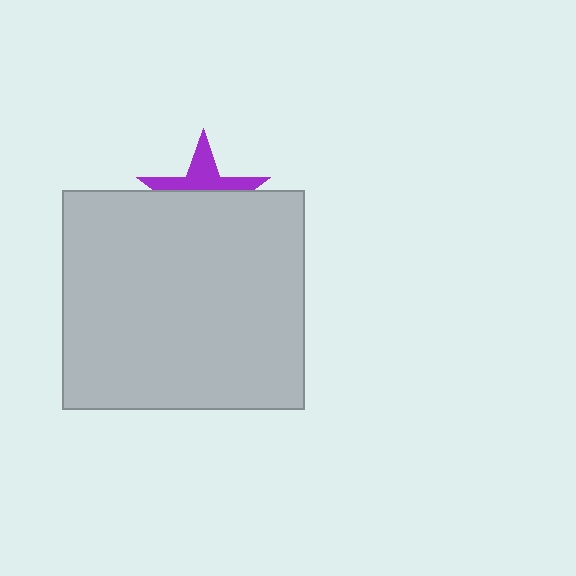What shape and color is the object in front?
The object in front is a light gray rectangle.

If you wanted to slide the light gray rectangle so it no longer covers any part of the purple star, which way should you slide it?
Slide it down — that is the most direct way to separate the two shapes.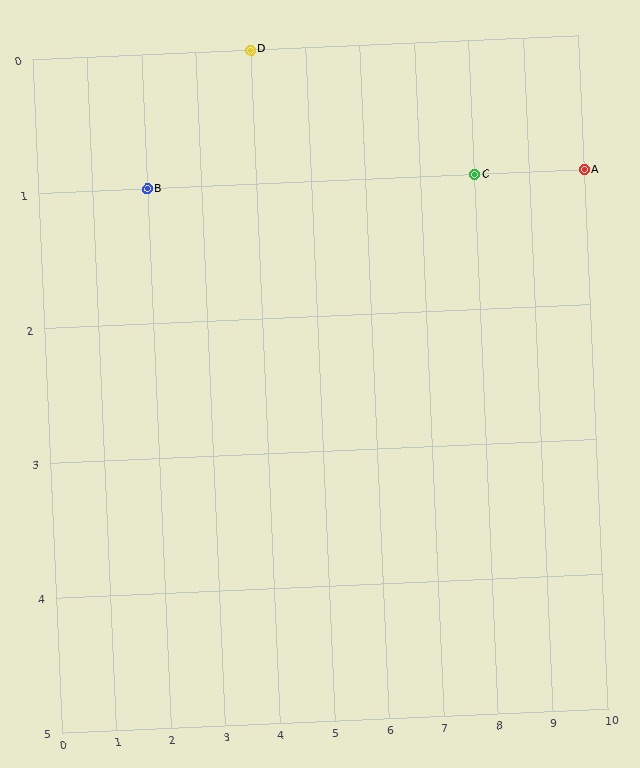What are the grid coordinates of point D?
Point D is at grid coordinates (4, 0).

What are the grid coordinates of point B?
Point B is at grid coordinates (2, 1).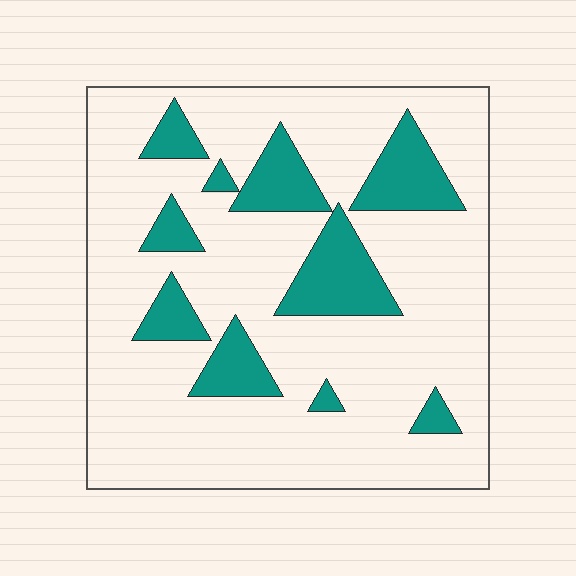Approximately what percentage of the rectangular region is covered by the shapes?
Approximately 20%.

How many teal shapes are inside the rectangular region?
10.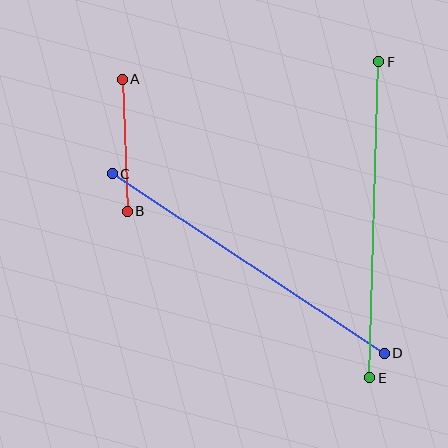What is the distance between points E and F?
The distance is approximately 316 pixels.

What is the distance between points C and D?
The distance is approximately 326 pixels.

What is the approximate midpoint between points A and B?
The midpoint is at approximately (125, 145) pixels.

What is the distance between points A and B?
The distance is approximately 132 pixels.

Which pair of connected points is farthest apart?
Points C and D are farthest apart.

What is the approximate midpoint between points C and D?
The midpoint is at approximately (248, 263) pixels.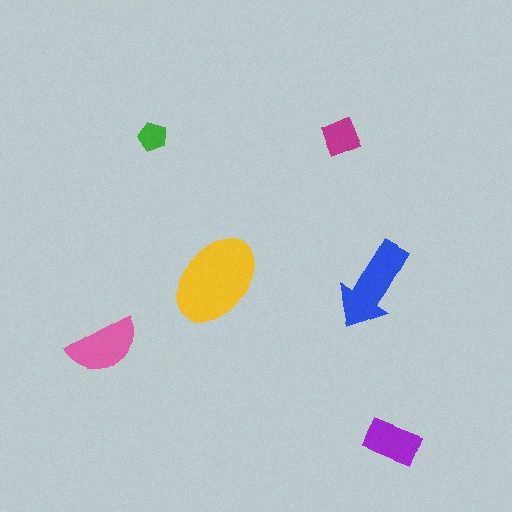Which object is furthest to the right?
The purple rectangle is rightmost.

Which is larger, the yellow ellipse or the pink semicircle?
The yellow ellipse.